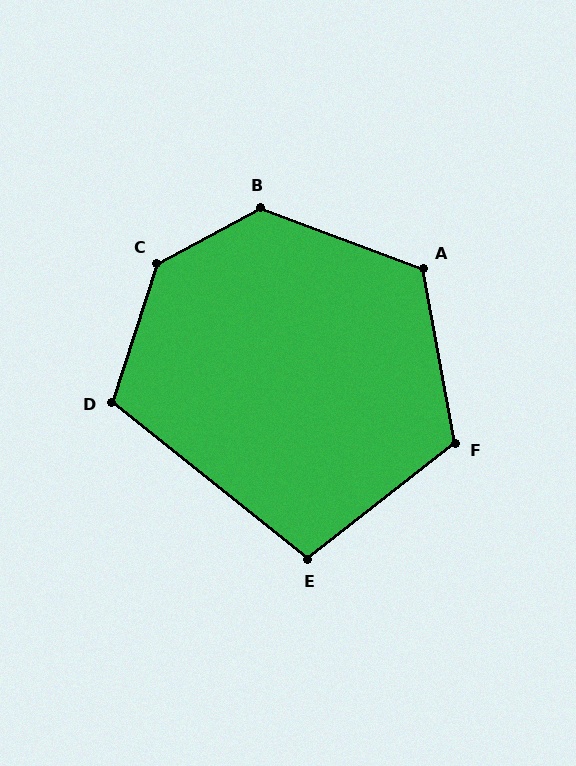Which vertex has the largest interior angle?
C, at approximately 136 degrees.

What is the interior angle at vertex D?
Approximately 111 degrees (obtuse).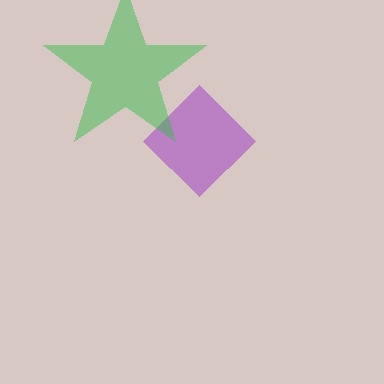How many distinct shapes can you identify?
There are 2 distinct shapes: a purple diamond, a green star.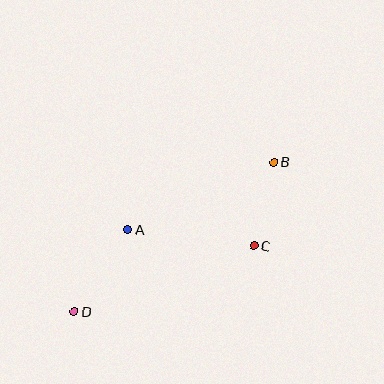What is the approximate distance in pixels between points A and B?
The distance between A and B is approximately 161 pixels.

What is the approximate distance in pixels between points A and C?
The distance between A and C is approximately 127 pixels.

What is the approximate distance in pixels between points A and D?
The distance between A and D is approximately 98 pixels.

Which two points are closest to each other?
Points B and C are closest to each other.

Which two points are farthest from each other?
Points B and D are farthest from each other.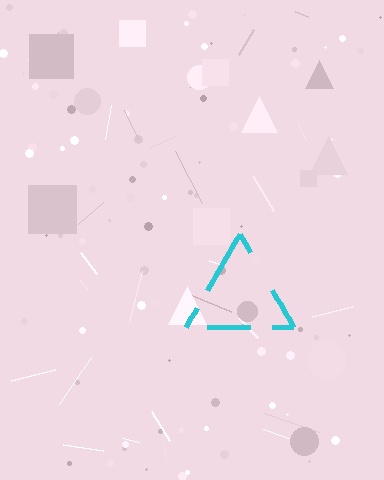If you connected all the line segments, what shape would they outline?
They would outline a triangle.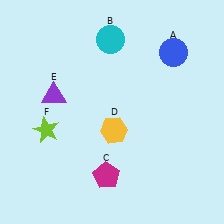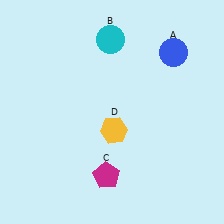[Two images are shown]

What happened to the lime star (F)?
The lime star (F) was removed in Image 2. It was in the bottom-left area of Image 1.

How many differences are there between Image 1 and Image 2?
There are 2 differences between the two images.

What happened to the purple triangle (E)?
The purple triangle (E) was removed in Image 2. It was in the top-left area of Image 1.